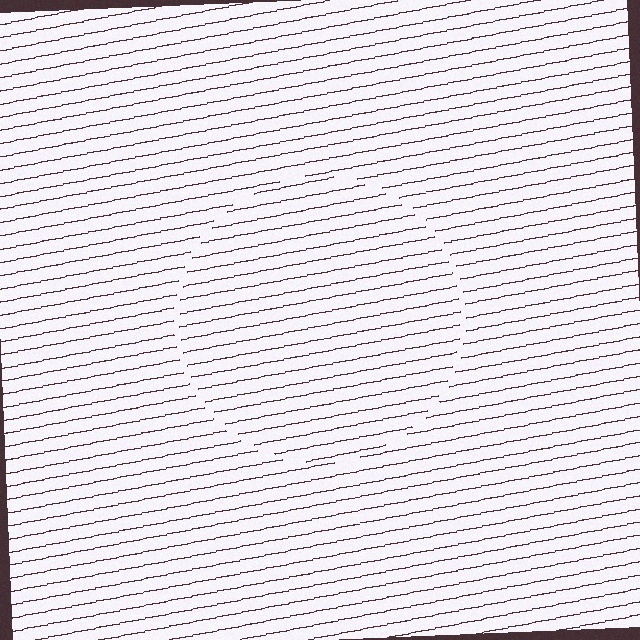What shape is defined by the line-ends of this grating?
An illusory circle. The interior of the shape contains the same grating, shifted by half a period — the contour is defined by the phase discontinuity where line-ends from the inner and outer gratings abut.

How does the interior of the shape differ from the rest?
The interior of the shape contains the same grating, shifted by half a period — the contour is defined by the phase discontinuity where line-ends from the inner and outer gratings abut.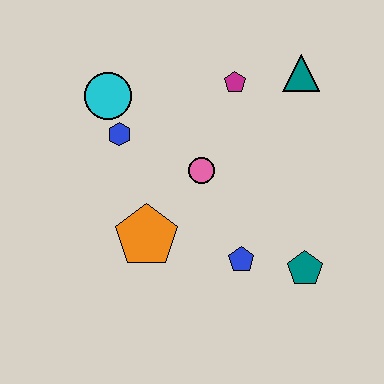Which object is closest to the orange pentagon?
The pink circle is closest to the orange pentagon.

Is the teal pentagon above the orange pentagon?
No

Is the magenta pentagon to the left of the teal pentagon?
Yes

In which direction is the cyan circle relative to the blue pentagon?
The cyan circle is above the blue pentagon.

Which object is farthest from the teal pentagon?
The cyan circle is farthest from the teal pentagon.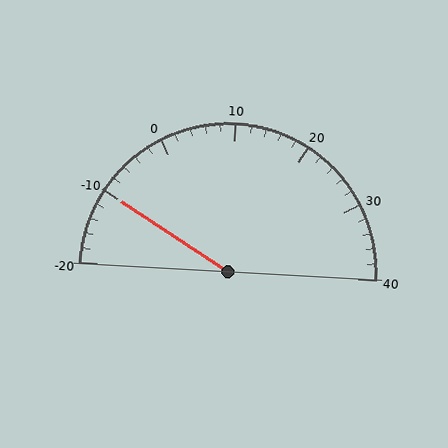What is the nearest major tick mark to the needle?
The nearest major tick mark is -10.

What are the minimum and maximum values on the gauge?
The gauge ranges from -20 to 40.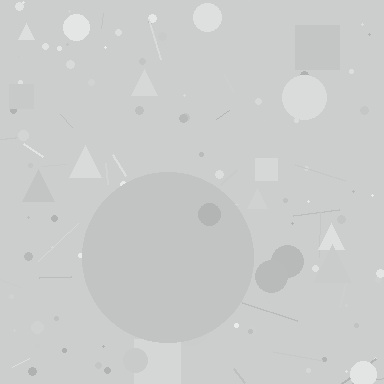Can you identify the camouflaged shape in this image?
The camouflaged shape is a circle.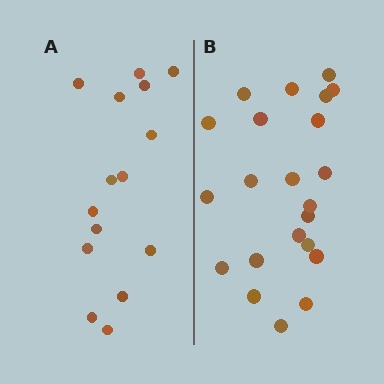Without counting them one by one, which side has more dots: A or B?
Region B (the right region) has more dots.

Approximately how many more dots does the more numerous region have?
Region B has roughly 8 or so more dots than region A.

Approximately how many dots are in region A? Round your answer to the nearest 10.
About 20 dots. (The exact count is 15, which rounds to 20.)